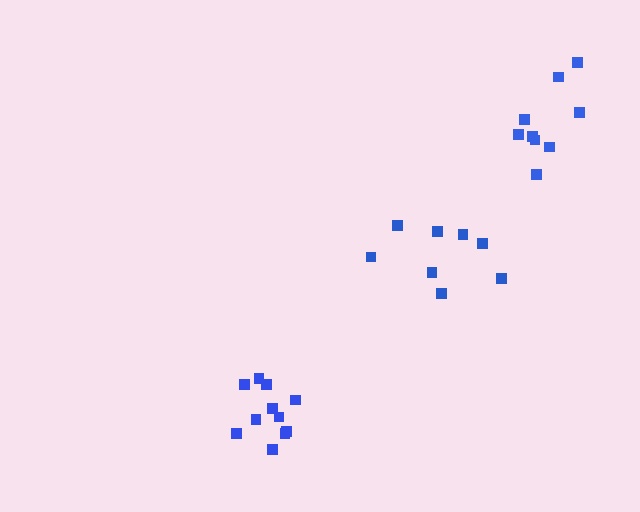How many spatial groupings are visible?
There are 3 spatial groupings.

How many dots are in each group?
Group 1: 11 dots, Group 2: 8 dots, Group 3: 9 dots (28 total).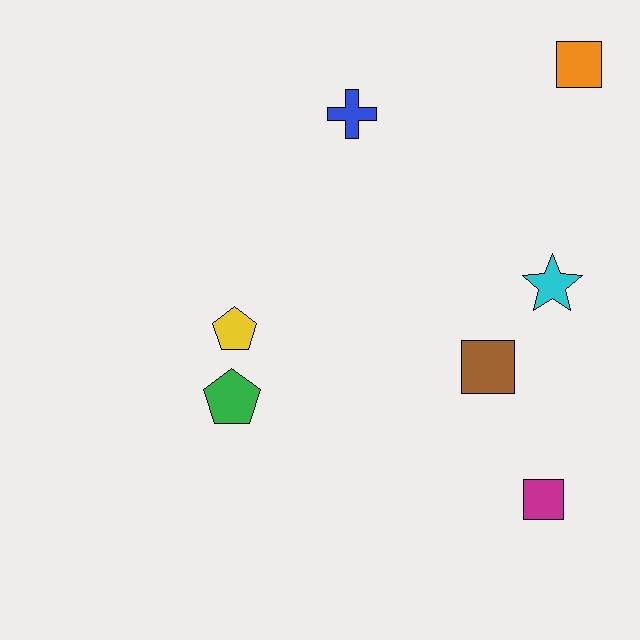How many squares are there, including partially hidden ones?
There are 3 squares.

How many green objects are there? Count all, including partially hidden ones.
There is 1 green object.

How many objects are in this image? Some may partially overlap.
There are 7 objects.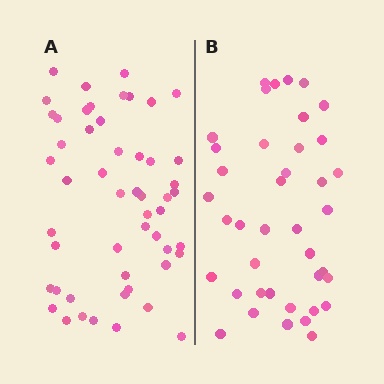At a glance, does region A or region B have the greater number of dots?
Region A (the left region) has more dots.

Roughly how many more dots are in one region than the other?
Region A has roughly 12 or so more dots than region B.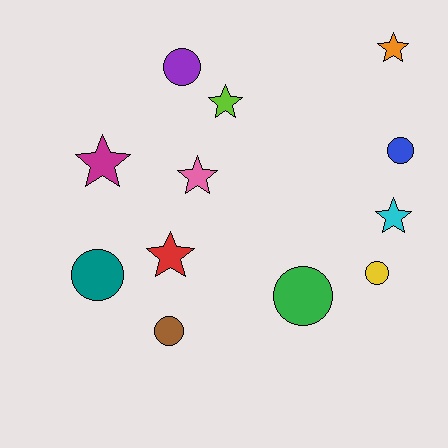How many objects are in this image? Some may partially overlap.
There are 12 objects.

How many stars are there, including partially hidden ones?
There are 6 stars.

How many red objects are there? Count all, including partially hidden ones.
There is 1 red object.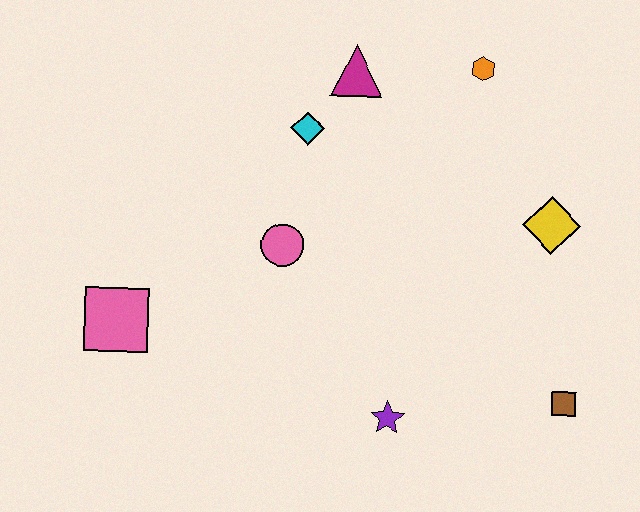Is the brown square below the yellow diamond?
Yes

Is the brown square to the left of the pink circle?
No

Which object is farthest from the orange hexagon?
The pink square is farthest from the orange hexagon.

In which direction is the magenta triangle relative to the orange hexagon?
The magenta triangle is to the left of the orange hexagon.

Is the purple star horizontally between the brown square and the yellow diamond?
No